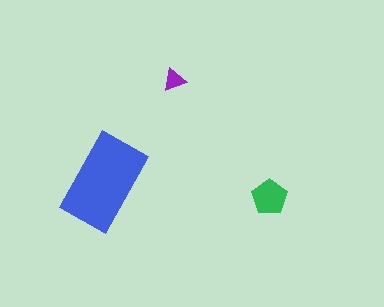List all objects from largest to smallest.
The blue rectangle, the green pentagon, the purple triangle.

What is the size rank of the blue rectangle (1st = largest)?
1st.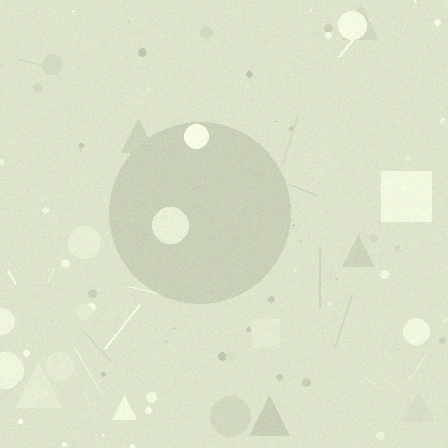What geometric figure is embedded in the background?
A circle is embedded in the background.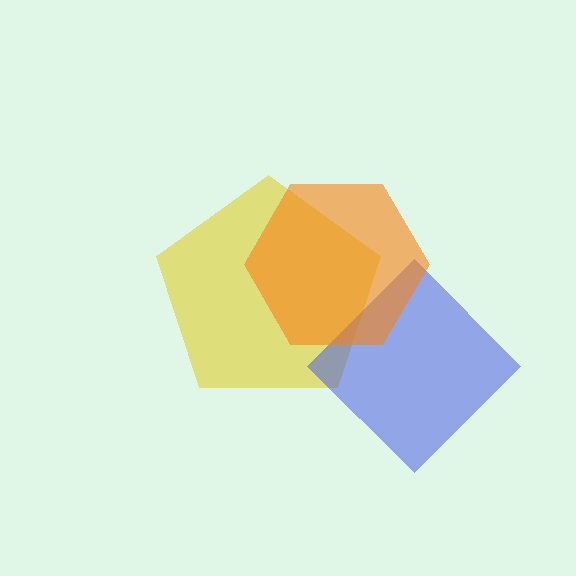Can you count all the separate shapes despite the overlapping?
Yes, there are 3 separate shapes.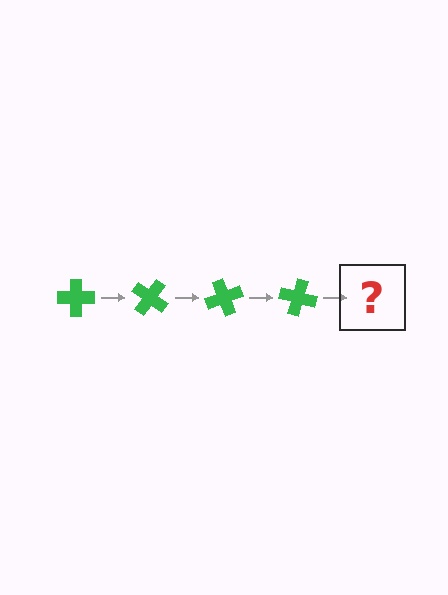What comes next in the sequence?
The next element should be a green cross rotated 140 degrees.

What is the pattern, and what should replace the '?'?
The pattern is that the cross rotates 35 degrees each step. The '?' should be a green cross rotated 140 degrees.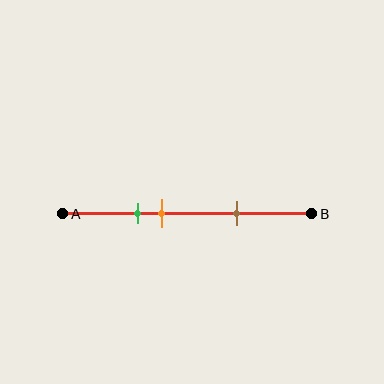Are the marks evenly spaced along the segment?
No, the marks are not evenly spaced.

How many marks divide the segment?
There are 3 marks dividing the segment.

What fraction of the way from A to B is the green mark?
The green mark is approximately 30% (0.3) of the way from A to B.